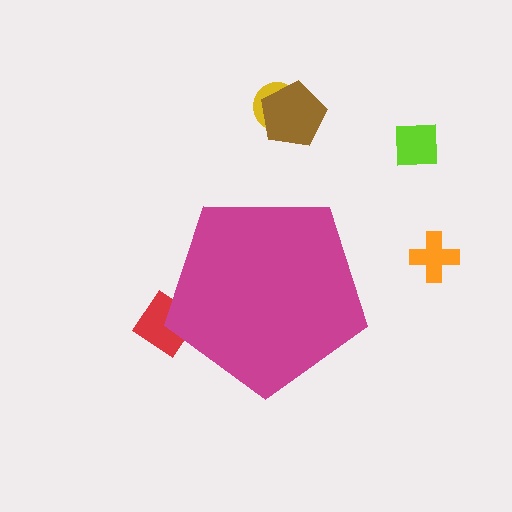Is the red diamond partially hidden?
Yes, the red diamond is partially hidden behind the magenta pentagon.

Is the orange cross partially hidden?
No, the orange cross is fully visible.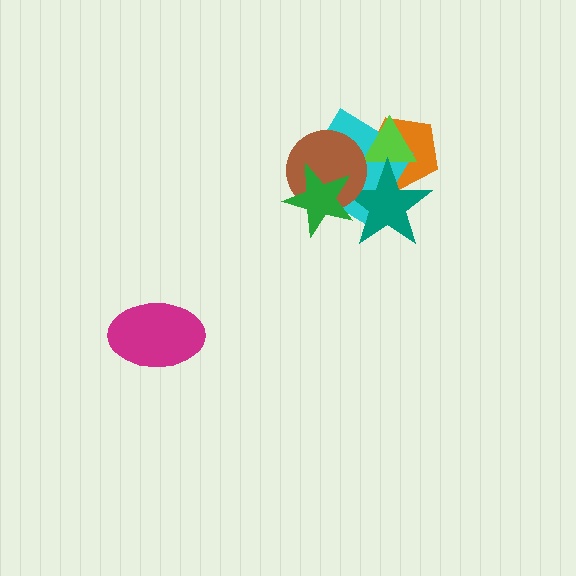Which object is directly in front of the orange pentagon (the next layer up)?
The cyan diamond is directly in front of the orange pentagon.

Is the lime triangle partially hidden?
Yes, it is partially covered by another shape.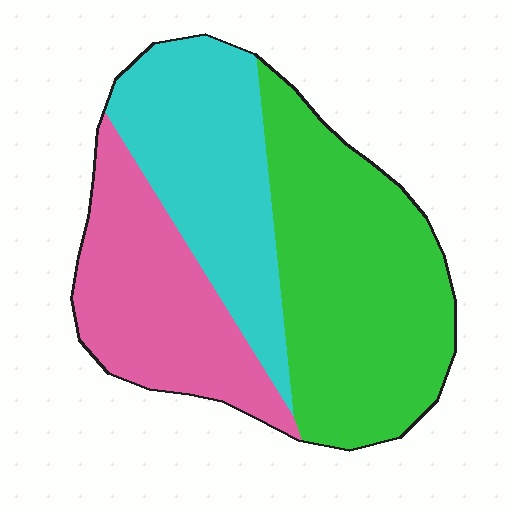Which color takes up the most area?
Green, at roughly 45%.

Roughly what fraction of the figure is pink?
Pink takes up about one quarter (1/4) of the figure.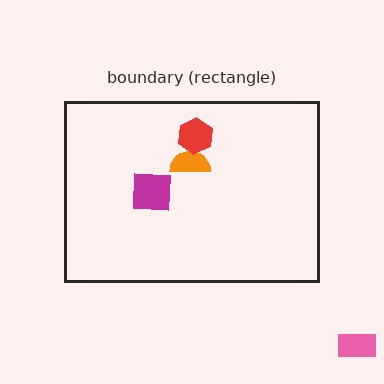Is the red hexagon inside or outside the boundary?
Inside.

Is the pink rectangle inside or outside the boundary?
Outside.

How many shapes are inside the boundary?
3 inside, 1 outside.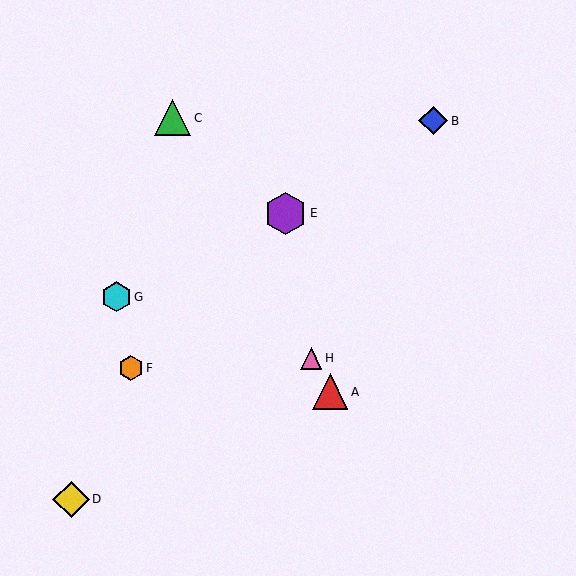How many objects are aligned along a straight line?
3 objects (A, C, H) are aligned along a straight line.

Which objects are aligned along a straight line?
Objects A, C, H are aligned along a straight line.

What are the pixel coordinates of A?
Object A is at (330, 392).